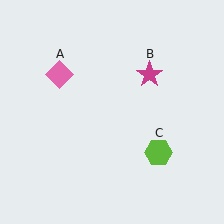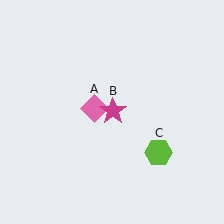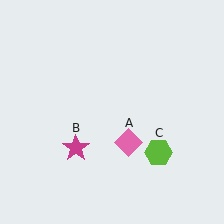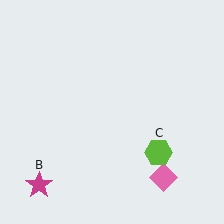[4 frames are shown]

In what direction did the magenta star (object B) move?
The magenta star (object B) moved down and to the left.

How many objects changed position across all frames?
2 objects changed position: pink diamond (object A), magenta star (object B).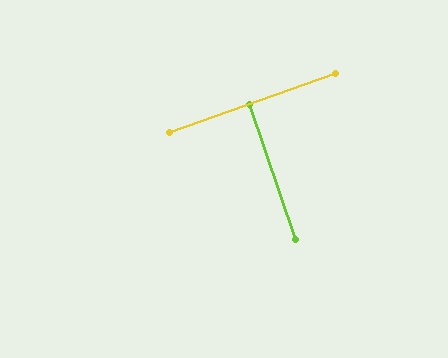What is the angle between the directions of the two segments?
Approximately 89 degrees.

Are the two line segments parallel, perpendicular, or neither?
Perpendicular — they meet at approximately 89°.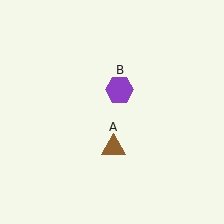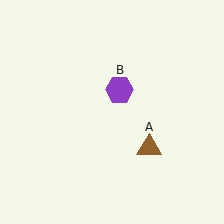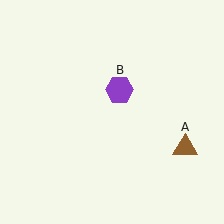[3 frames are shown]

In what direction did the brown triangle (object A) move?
The brown triangle (object A) moved right.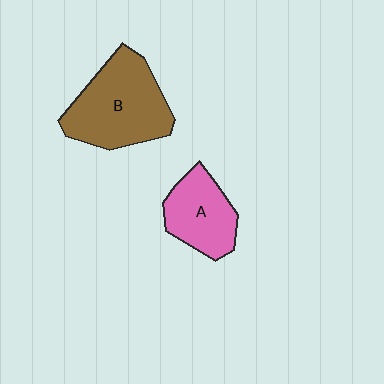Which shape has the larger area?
Shape B (brown).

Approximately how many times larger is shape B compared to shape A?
Approximately 1.6 times.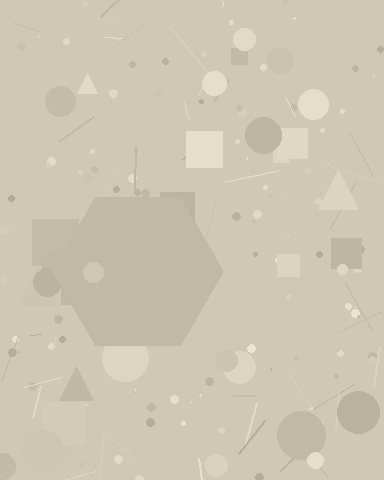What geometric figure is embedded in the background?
A hexagon is embedded in the background.